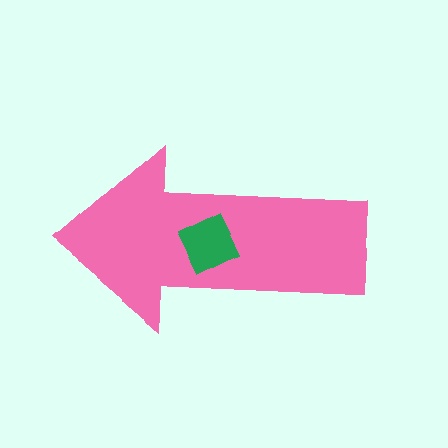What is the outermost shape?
The pink arrow.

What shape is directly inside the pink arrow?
The green diamond.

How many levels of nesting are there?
2.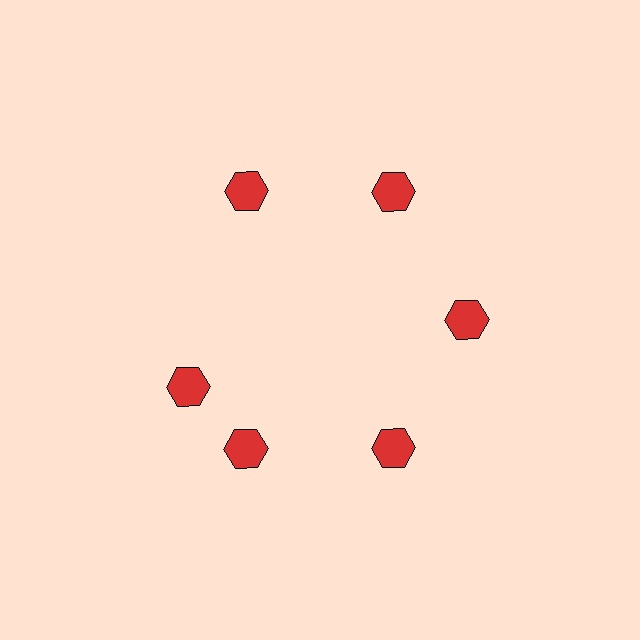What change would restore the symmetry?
The symmetry would be restored by rotating it back into even spacing with its neighbors so that all 6 hexagons sit at equal angles and equal distance from the center.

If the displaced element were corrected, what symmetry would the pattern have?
It would have 6-fold rotational symmetry — the pattern would map onto itself every 60 degrees.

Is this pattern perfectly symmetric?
No. The 6 red hexagons are arranged in a ring, but one element near the 9 o'clock position is rotated out of alignment along the ring, breaking the 6-fold rotational symmetry.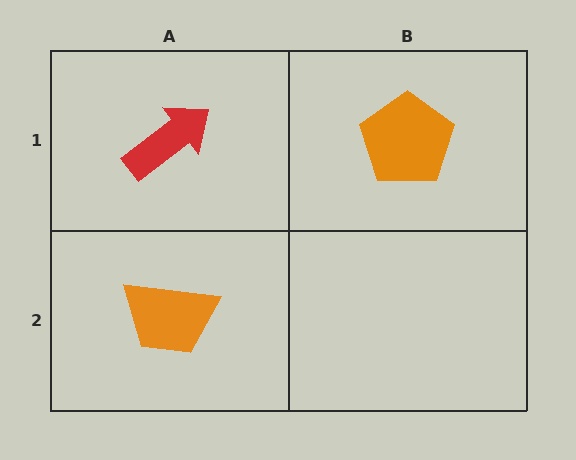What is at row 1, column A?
A red arrow.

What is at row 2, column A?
An orange trapezoid.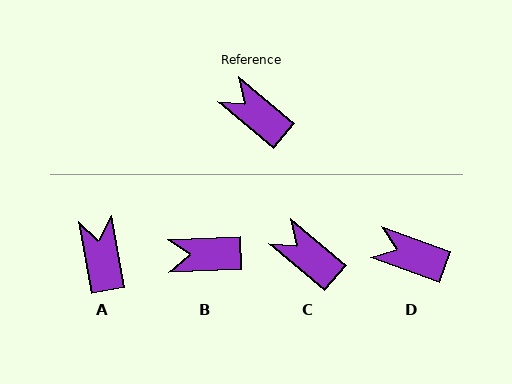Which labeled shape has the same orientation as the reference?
C.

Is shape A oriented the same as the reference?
No, it is off by about 40 degrees.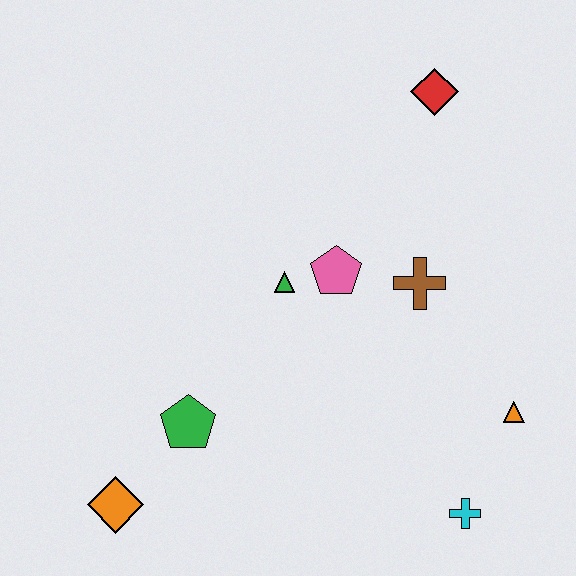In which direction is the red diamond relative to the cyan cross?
The red diamond is above the cyan cross.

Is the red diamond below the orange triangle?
No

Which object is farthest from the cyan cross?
The red diamond is farthest from the cyan cross.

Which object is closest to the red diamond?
The brown cross is closest to the red diamond.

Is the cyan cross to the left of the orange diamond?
No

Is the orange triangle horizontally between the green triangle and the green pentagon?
No